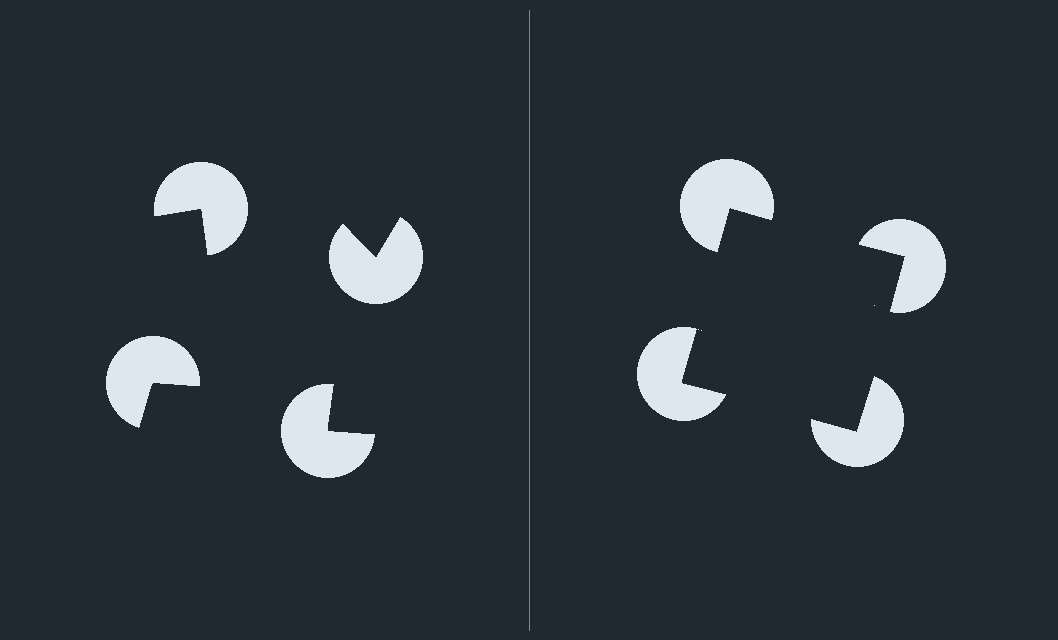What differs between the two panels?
The pac-man discs are positioned identically on both sides; only the wedge orientations differ. On the right they align to a square; on the left they are misaligned.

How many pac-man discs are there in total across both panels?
8 — 4 on each side.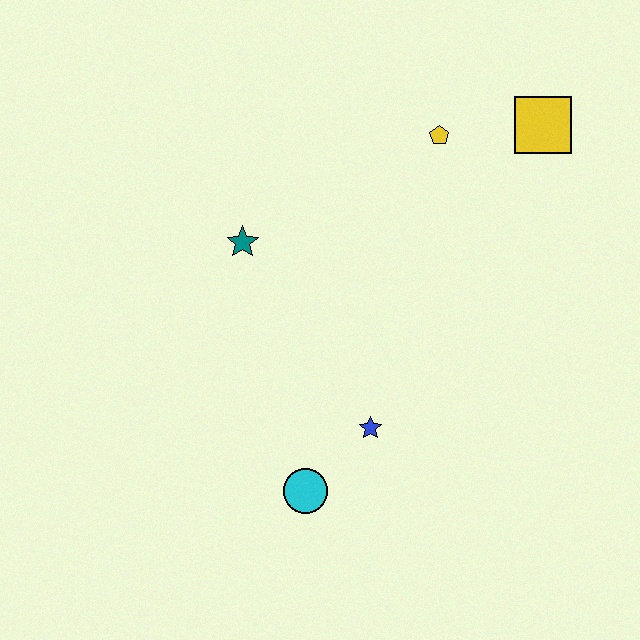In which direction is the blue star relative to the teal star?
The blue star is below the teal star.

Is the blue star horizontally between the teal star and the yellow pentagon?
Yes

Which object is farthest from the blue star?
The yellow square is farthest from the blue star.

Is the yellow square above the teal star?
Yes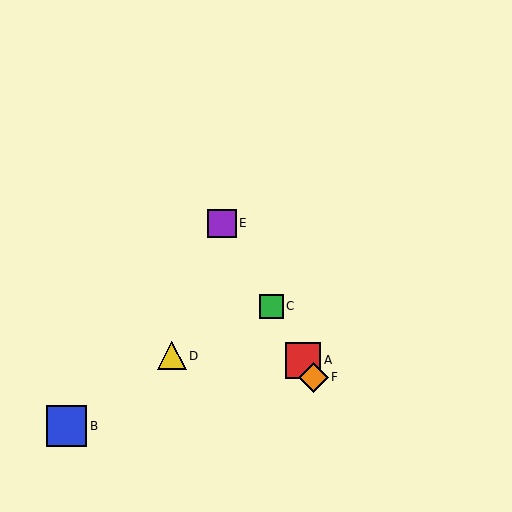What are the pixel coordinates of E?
Object E is at (222, 223).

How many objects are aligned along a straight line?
4 objects (A, C, E, F) are aligned along a straight line.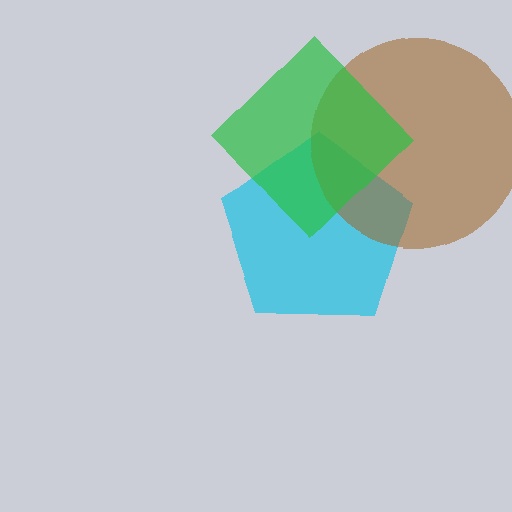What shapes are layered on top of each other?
The layered shapes are: a cyan pentagon, a brown circle, a green diamond.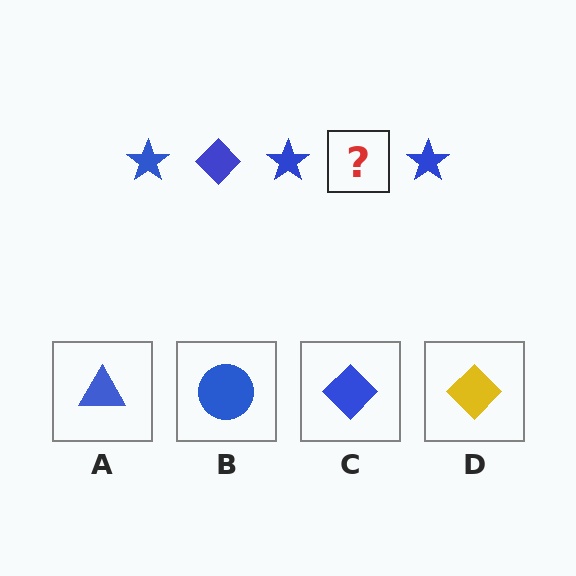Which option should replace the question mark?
Option C.